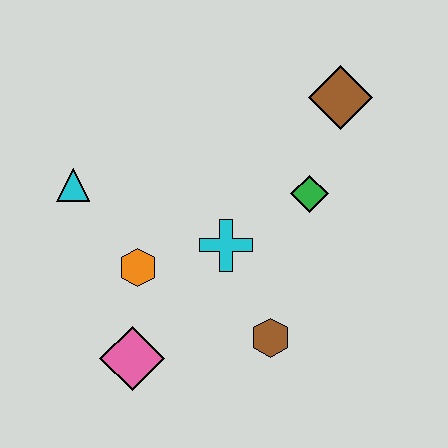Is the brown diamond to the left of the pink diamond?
No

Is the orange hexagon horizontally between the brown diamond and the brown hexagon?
No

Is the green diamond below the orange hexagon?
No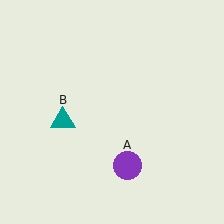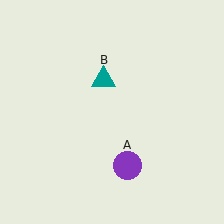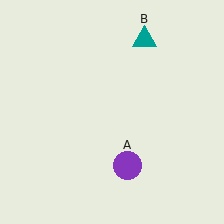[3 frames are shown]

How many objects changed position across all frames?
1 object changed position: teal triangle (object B).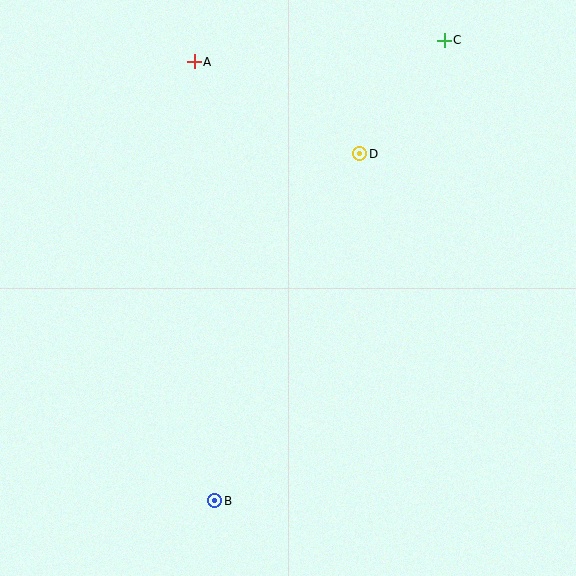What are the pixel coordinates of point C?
Point C is at (444, 40).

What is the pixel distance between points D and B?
The distance between D and B is 376 pixels.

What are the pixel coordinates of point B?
Point B is at (215, 501).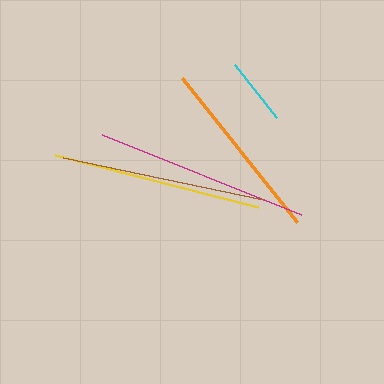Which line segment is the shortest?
The cyan line is the shortest at approximately 68 pixels.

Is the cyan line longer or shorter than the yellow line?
The yellow line is longer than the cyan line.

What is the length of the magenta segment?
The magenta segment is approximately 214 pixels long.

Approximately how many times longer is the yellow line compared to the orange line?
The yellow line is approximately 1.1 times the length of the orange line.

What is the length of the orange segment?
The orange segment is approximately 184 pixels long.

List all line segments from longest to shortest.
From longest to shortest: magenta, yellow, brown, orange, cyan.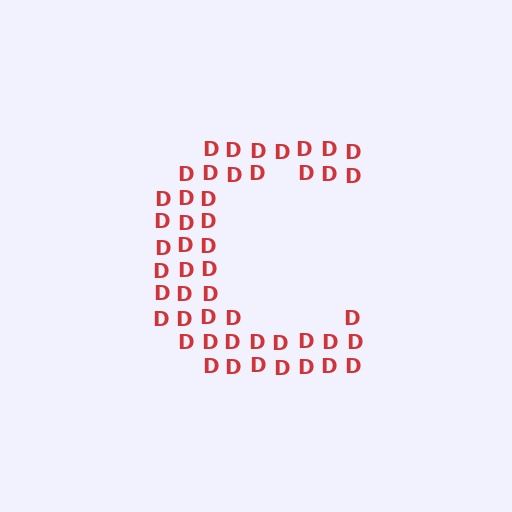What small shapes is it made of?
It is made of small letter D's.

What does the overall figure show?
The overall figure shows the letter C.